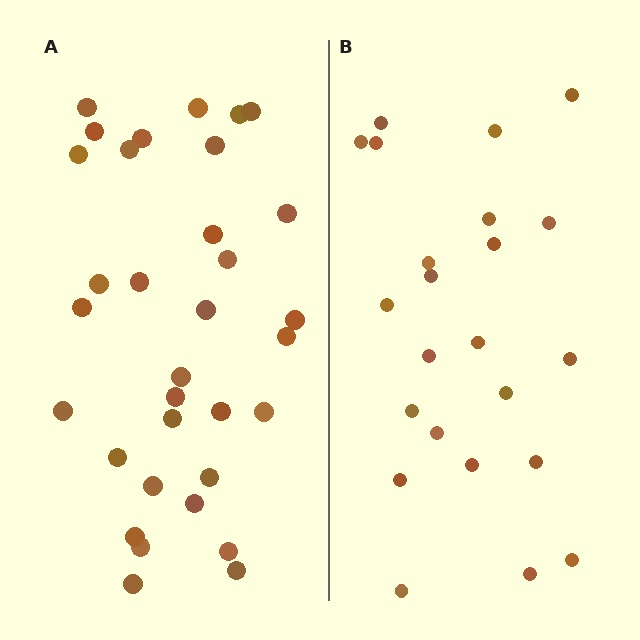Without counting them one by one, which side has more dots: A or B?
Region A (the left region) has more dots.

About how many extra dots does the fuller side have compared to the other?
Region A has roughly 10 or so more dots than region B.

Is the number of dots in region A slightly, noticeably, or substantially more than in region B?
Region A has noticeably more, but not dramatically so. The ratio is roughly 1.4 to 1.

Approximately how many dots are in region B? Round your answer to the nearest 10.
About 20 dots. (The exact count is 23, which rounds to 20.)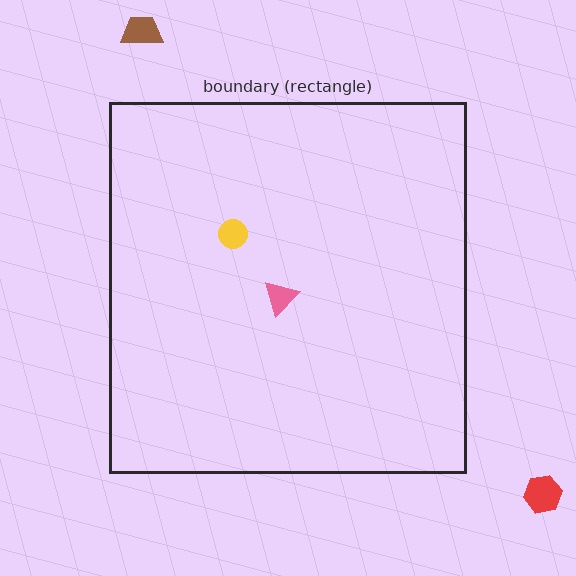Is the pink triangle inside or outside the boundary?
Inside.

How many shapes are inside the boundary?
2 inside, 2 outside.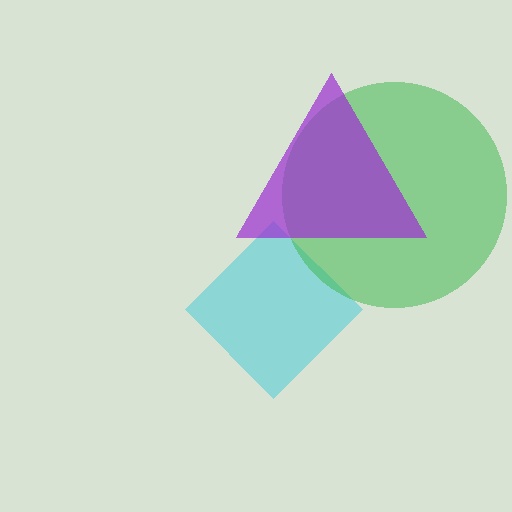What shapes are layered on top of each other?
The layered shapes are: a cyan diamond, a green circle, a purple triangle.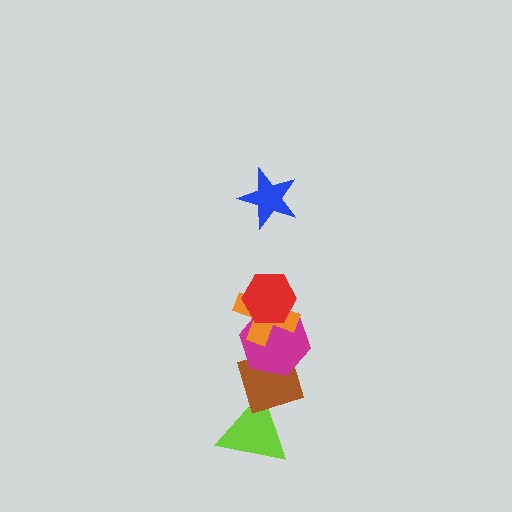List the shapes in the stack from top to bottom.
From top to bottom: the blue star, the red hexagon, the orange cross, the magenta hexagon, the brown diamond, the lime triangle.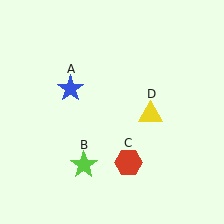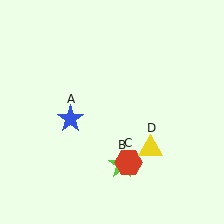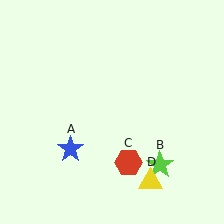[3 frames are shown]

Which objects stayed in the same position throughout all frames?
Red hexagon (object C) remained stationary.